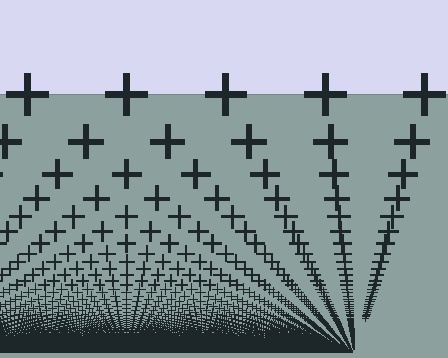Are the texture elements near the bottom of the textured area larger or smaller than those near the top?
Smaller. The gradient is inverted — elements near the bottom are smaller and denser.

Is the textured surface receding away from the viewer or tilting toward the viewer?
The surface appears to tilt toward the viewer. Texture elements get larger and sparser toward the top.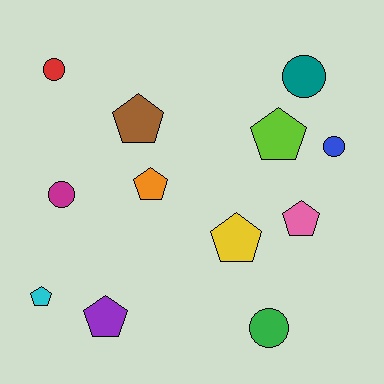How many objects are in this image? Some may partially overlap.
There are 12 objects.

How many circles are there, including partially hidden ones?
There are 5 circles.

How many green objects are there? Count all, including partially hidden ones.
There is 1 green object.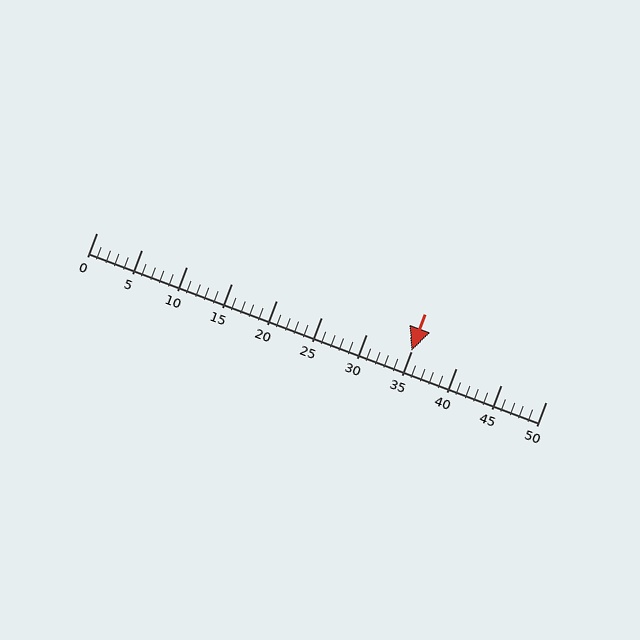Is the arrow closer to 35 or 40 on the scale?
The arrow is closer to 35.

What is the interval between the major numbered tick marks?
The major tick marks are spaced 5 units apart.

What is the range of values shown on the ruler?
The ruler shows values from 0 to 50.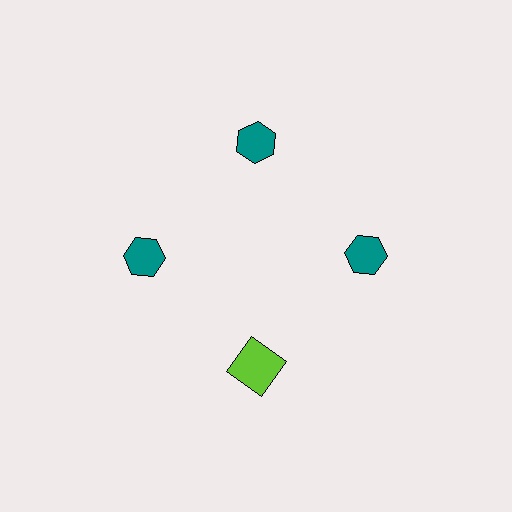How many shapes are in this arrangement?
There are 4 shapes arranged in a ring pattern.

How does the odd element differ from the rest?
It differs in both color (lime instead of teal) and shape (square instead of hexagon).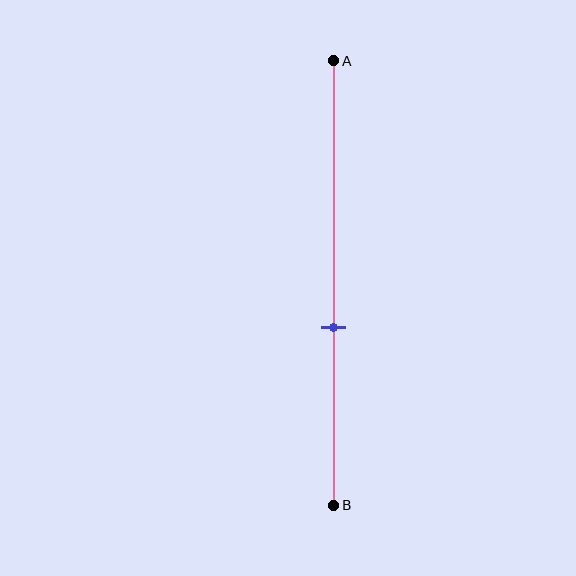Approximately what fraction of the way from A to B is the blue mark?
The blue mark is approximately 60% of the way from A to B.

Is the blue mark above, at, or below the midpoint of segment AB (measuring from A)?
The blue mark is below the midpoint of segment AB.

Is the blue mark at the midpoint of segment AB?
No, the mark is at about 60% from A, not at the 50% midpoint.